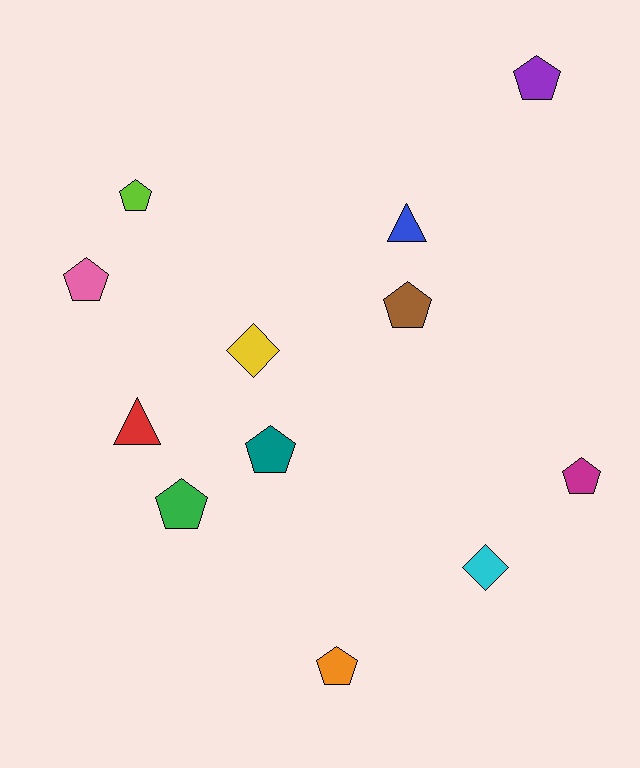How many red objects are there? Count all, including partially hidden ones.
There is 1 red object.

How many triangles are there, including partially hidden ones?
There are 2 triangles.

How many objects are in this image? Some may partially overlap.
There are 12 objects.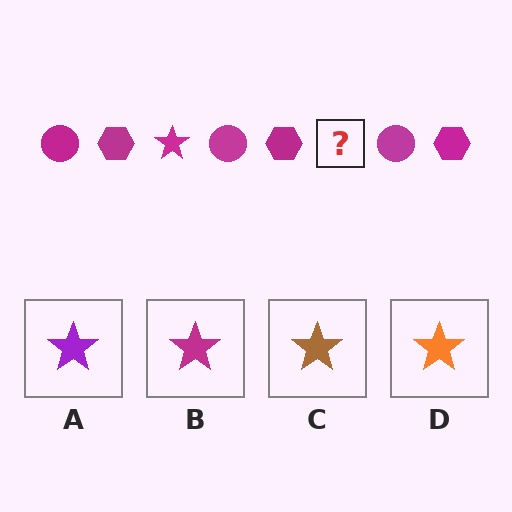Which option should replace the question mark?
Option B.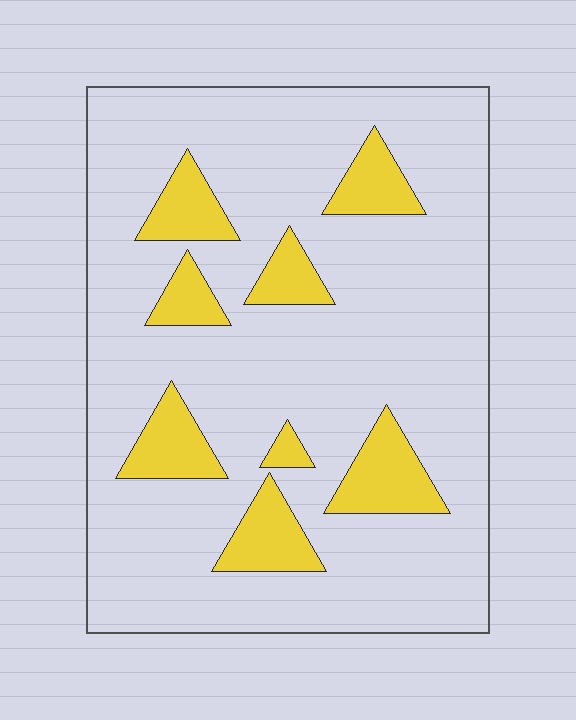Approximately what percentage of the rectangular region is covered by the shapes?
Approximately 15%.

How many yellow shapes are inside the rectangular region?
8.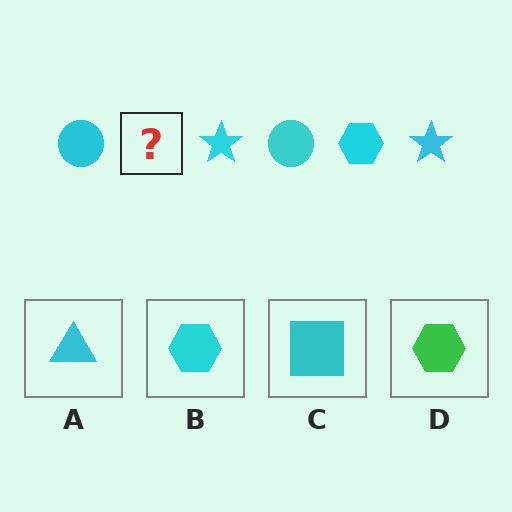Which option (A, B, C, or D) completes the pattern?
B.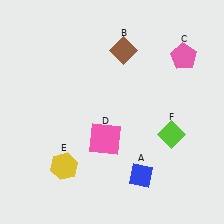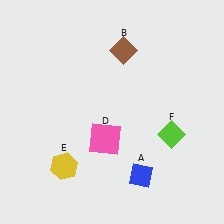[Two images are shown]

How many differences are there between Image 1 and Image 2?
There is 1 difference between the two images.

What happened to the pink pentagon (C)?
The pink pentagon (C) was removed in Image 2. It was in the top-right area of Image 1.